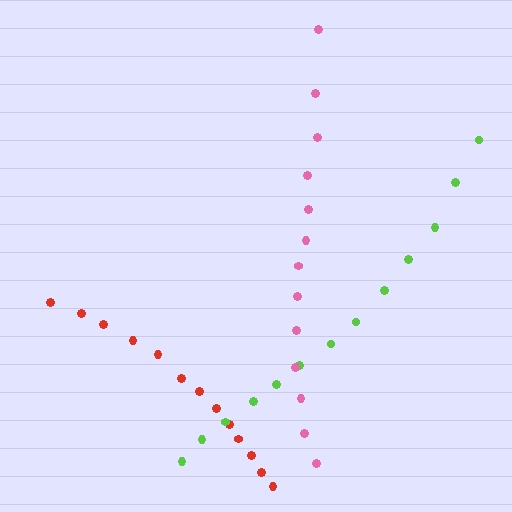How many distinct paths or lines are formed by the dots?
There are 3 distinct paths.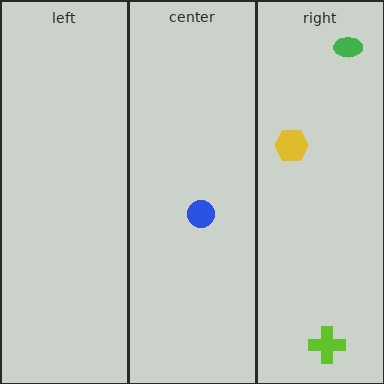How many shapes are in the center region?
1.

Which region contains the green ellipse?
The right region.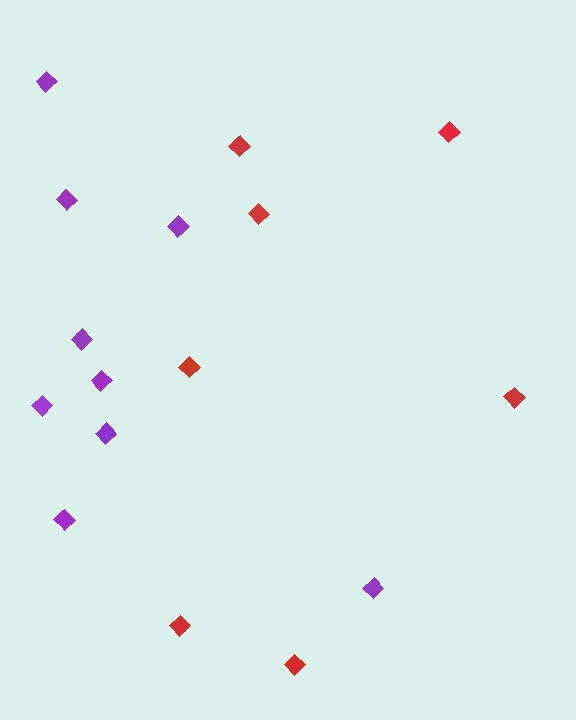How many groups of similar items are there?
There are 2 groups: one group of red diamonds (7) and one group of purple diamonds (9).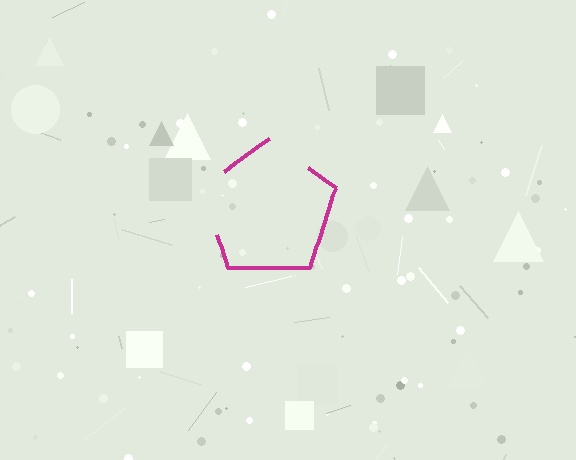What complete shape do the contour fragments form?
The contour fragments form a pentagon.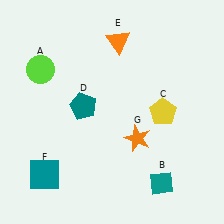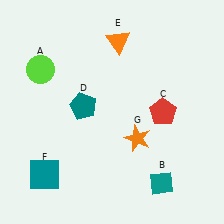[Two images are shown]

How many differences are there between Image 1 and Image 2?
There is 1 difference between the two images.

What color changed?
The pentagon (C) changed from yellow in Image 1 to red in Image 2.